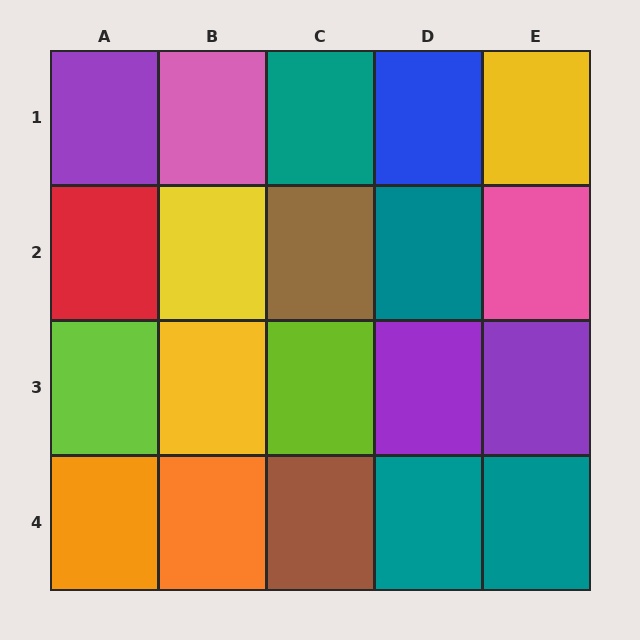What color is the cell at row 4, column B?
Orange.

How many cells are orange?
2 cells are orange.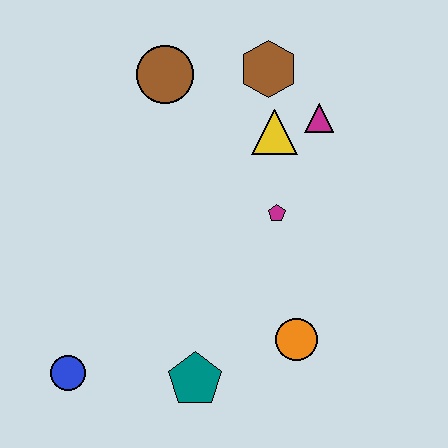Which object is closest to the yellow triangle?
The magenta triangle is closest to the yellow triangle.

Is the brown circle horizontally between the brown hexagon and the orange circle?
No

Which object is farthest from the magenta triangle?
The blue circle is farthest from the magenta triangle.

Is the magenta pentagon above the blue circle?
Yes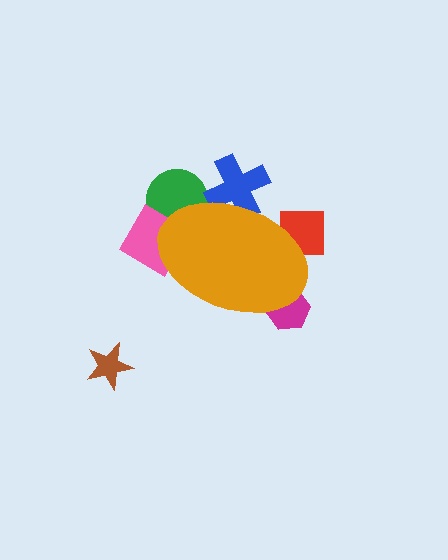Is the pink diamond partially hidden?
Yes, the pink diamond is partially hidden behind the orange ellipse.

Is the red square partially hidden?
Yes, the red square is partially hidden behind the orange ellipse.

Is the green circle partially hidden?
Yes, the green circle is partially hidden behind the orange ellipse.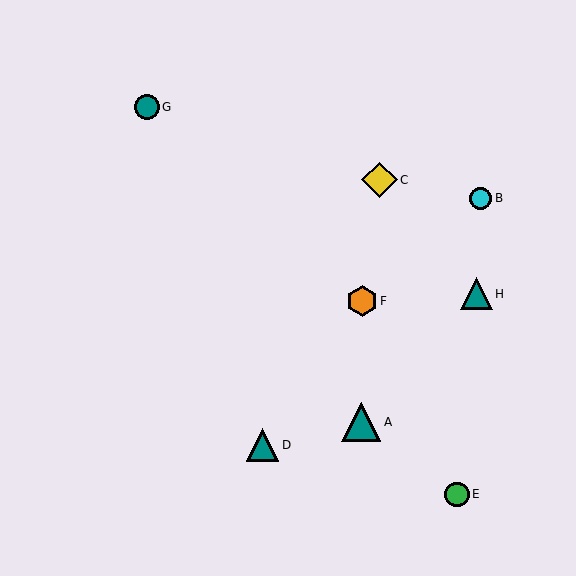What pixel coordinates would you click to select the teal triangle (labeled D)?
Click at (263, 445) to select the teal triangle D.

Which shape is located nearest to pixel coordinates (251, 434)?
The teal triangle (labeled D) at (263, 445) is nearest to that location.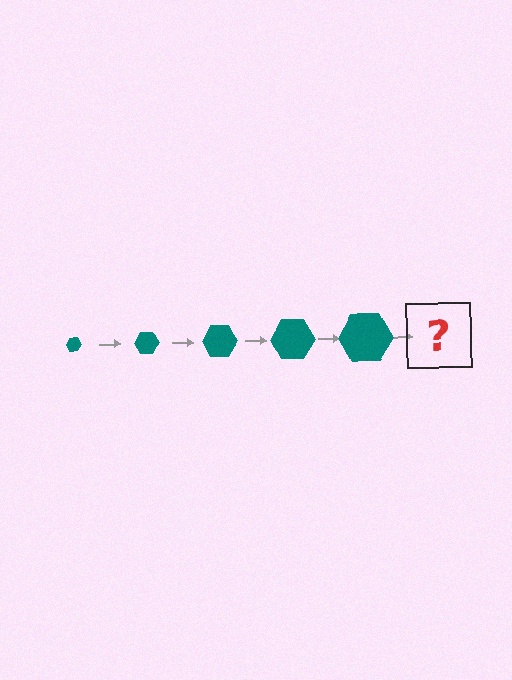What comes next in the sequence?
The next element should be a teal hexagon, larger than the previous one.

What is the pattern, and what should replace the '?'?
The pattern is that the hexagon gets progressively larger each step. The '?' should be a teal hexagon, larger than the previous one.